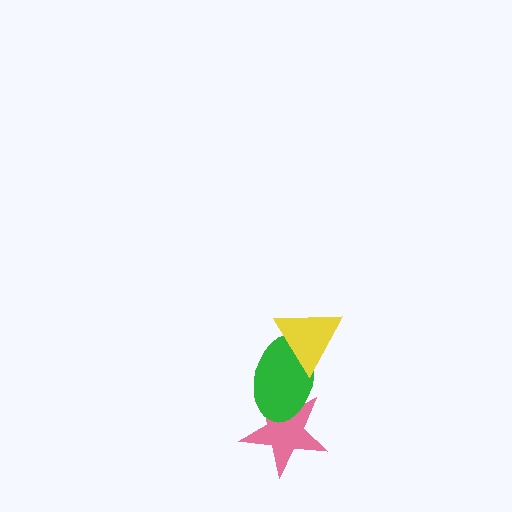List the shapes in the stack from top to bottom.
From top to bottom: the yellow triangle, the green ellipse, the pink star.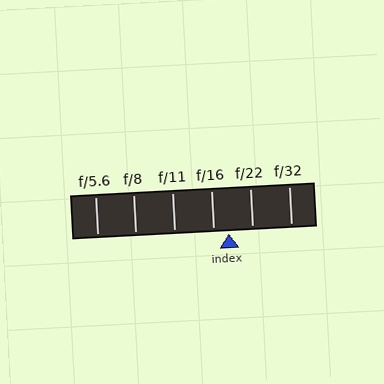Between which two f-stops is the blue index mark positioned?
The index mark is between f/16 and f/22.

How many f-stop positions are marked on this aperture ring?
There are 6 f-stop positions marked.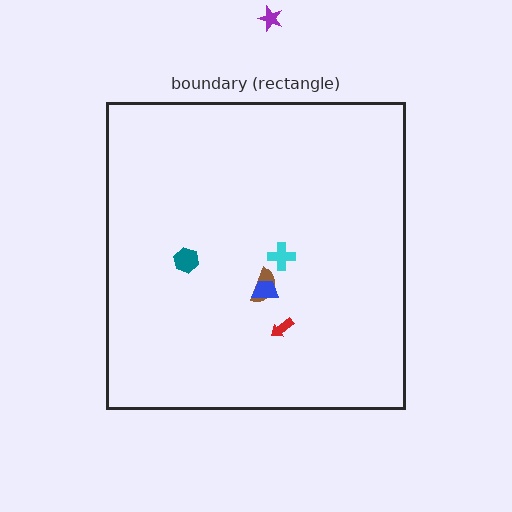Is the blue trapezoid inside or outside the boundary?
Inside.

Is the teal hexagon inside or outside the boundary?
Inside.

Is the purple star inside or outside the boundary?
Outside.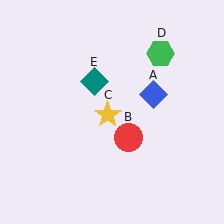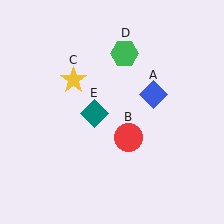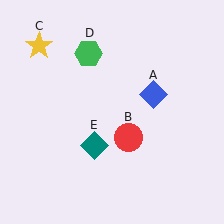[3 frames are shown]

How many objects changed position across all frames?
3 objects changed position: yellow star (object C), green hexagon (object D), teal diamond (object E).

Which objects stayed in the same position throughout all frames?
Blue diamond (object A) and red circle (object B) remained stationary.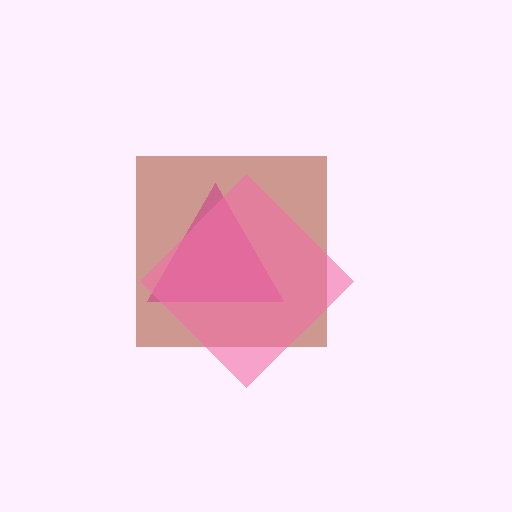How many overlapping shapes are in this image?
There are 3 overlapping shapes in the image.